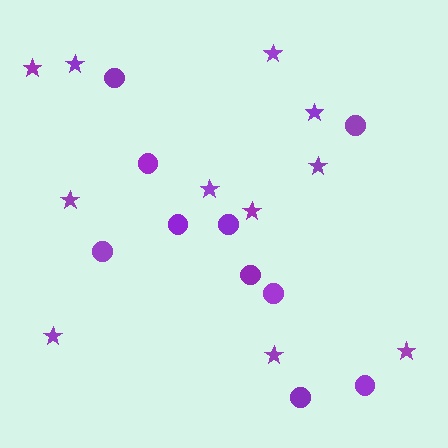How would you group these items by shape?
There are 2 groups: one group of stars (11) and one group of circles (10).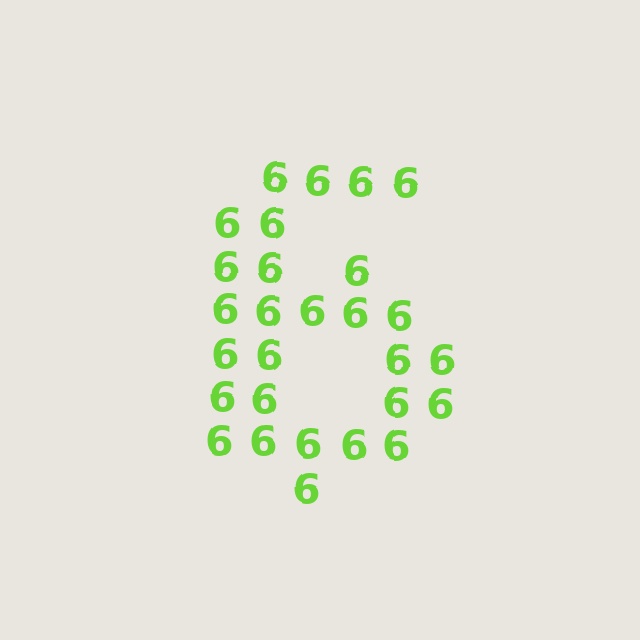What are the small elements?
The small elements are digit 6's.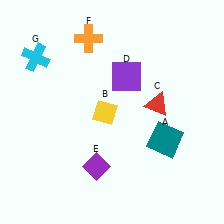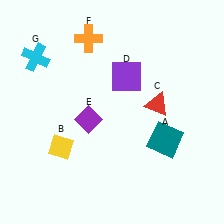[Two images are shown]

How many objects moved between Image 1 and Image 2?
2 objects moved between the two images.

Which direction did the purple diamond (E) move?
The purple diamond (E) moved up.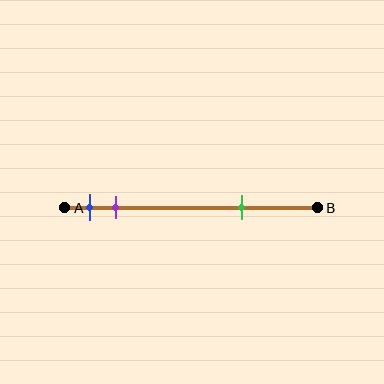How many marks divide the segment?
There are 3 marks dividing the segment.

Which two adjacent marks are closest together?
The blue and purple marks are the closest adjacent pair.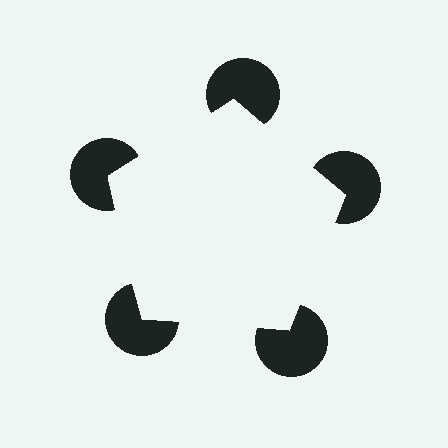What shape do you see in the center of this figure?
An illusory pentagon — its edges are inferred from the aligned wedge cuts in the pac-man discs, not physically drawn.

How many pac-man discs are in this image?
There are 5 — one at each vertex of the illusory pentagon.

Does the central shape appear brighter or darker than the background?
It typically appears slightly brighter than the background, even though no actual brightness change is drawn.